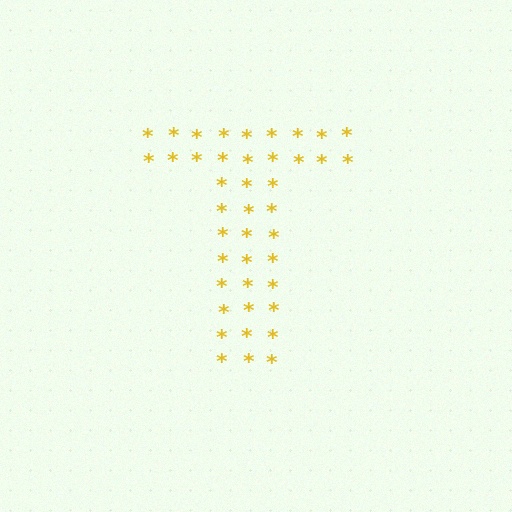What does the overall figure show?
The overall figure shows the letter T.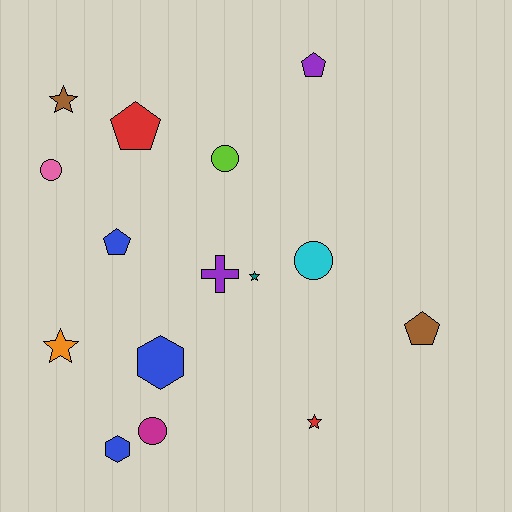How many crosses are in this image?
There is 1 cross.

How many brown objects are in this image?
There are 2 brown objects.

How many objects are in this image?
There are 15 objects.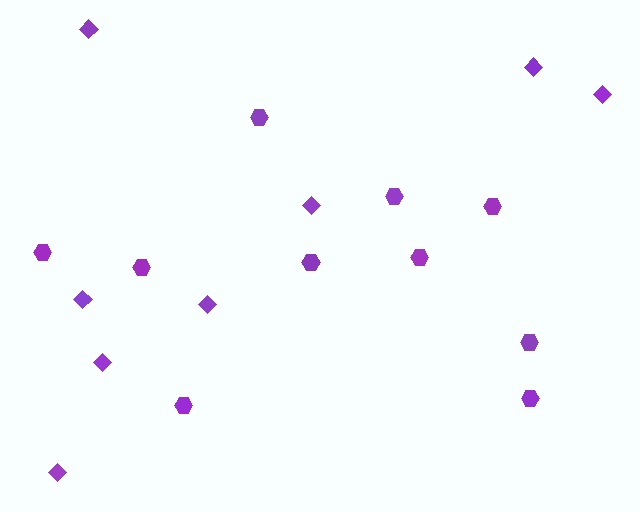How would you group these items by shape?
There are 2 groups: one group of hexagons (10) and one group of diamonds (8).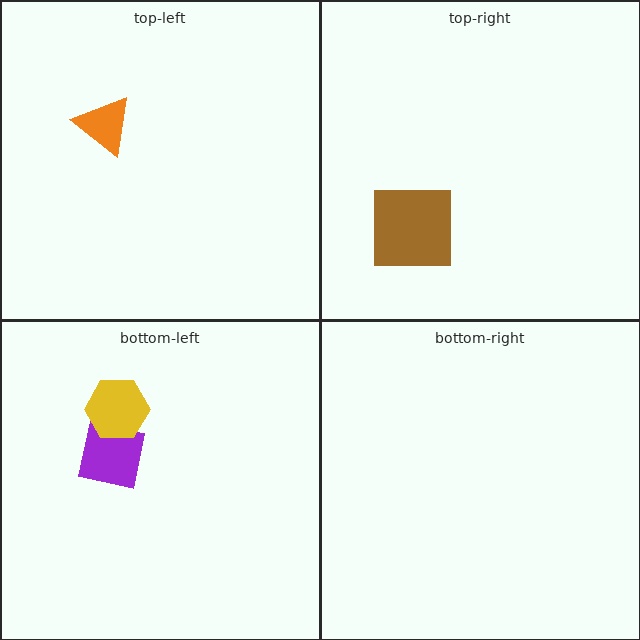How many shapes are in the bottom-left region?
2.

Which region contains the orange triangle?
The top-left region.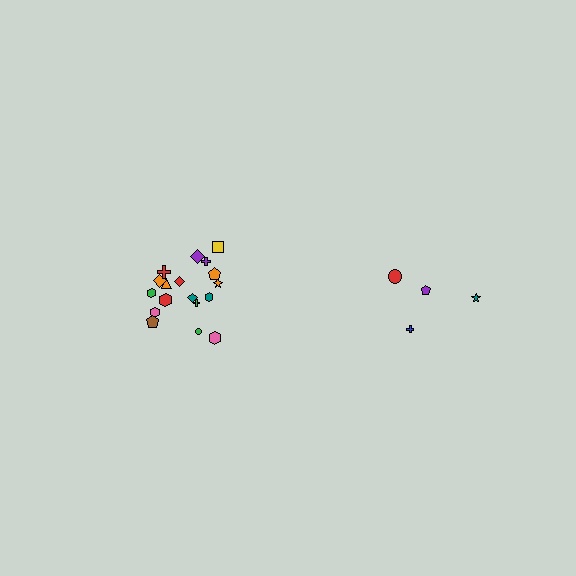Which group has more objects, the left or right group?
The left group.